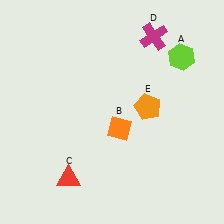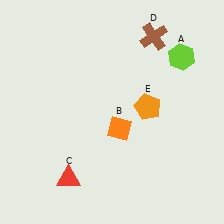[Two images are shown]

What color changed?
The cross (D) changed from magenta in Image 1 to brown in Image 2.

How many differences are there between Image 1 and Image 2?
There is 1 difference between the two images.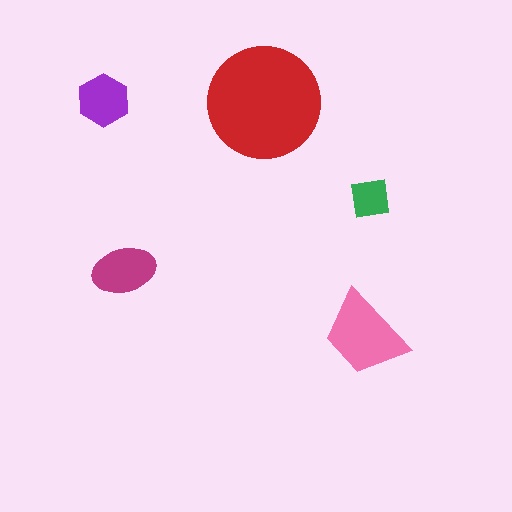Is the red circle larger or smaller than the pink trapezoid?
Larger.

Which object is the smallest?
The green square.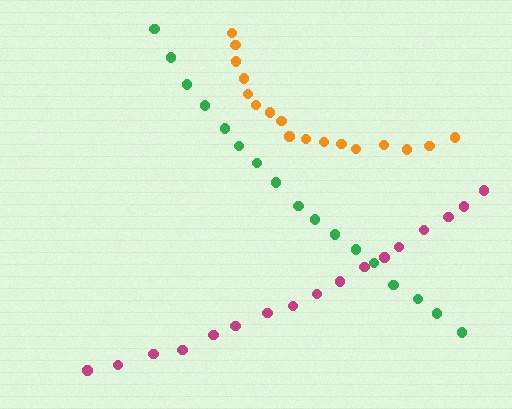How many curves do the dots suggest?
There are 3 distinct paths.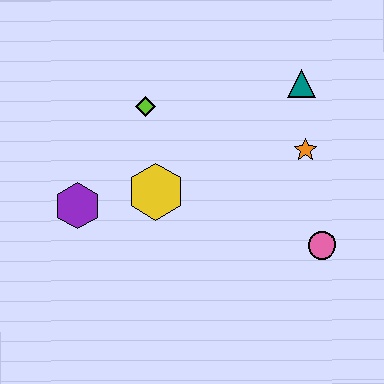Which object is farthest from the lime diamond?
The pink circle is farthest from the lime diamond.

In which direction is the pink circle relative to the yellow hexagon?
The pink circle is to the right of the yellow hexagon.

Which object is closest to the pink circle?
The orange star is closest to the pink circle.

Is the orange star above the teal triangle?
No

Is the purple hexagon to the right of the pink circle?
No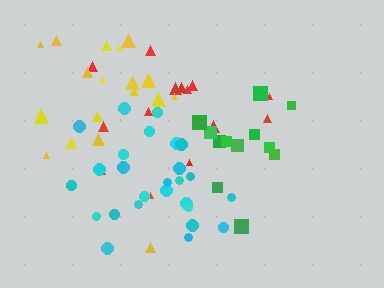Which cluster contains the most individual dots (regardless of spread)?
Cyan (26).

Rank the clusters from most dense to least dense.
green, cyan, red, yellow.